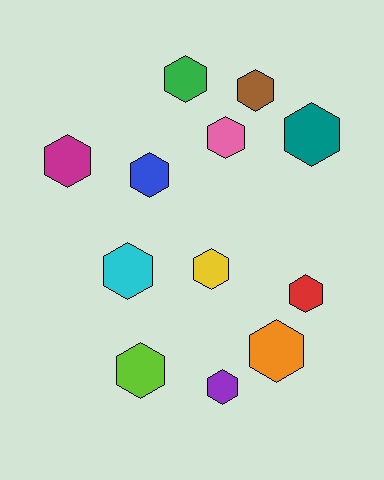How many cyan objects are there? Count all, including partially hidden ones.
There is 1 cyan object.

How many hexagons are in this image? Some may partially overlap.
There are 12 hexagons.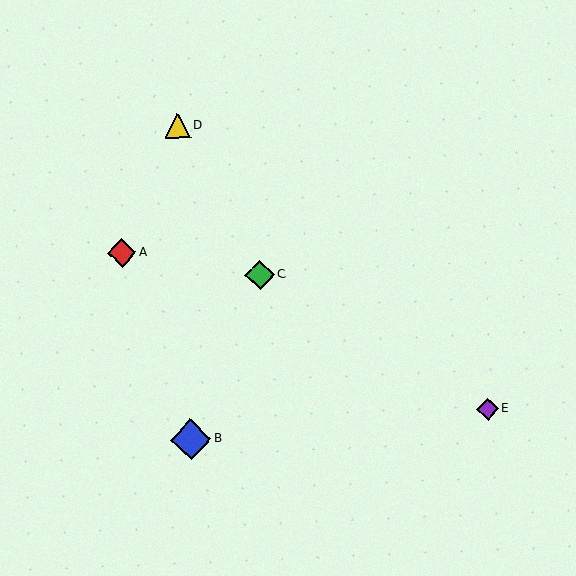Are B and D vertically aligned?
Yes, both are at x≈191.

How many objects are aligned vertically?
2 objects (B, D) are aligned vertically.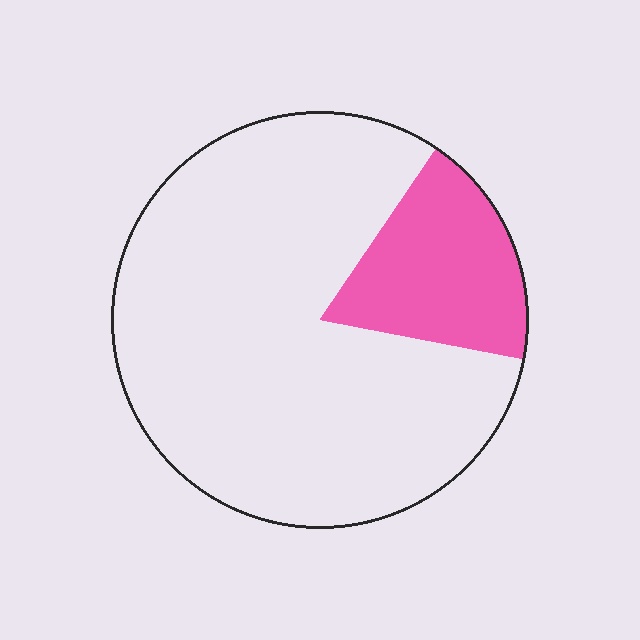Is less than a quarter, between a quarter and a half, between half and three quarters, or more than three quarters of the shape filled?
Less than a quarter.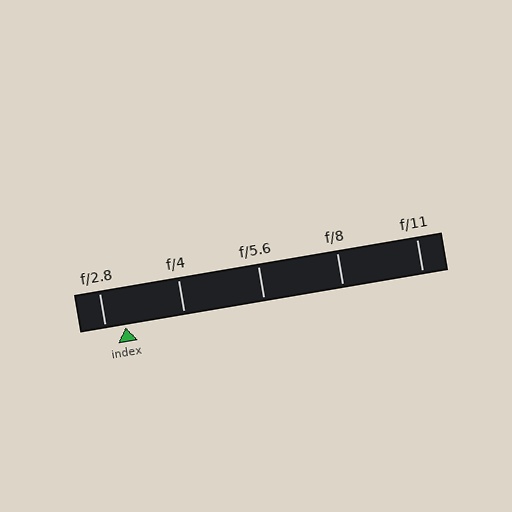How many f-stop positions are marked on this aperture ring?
There are 5 f-stop positions marked.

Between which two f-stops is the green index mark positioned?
The index mark is between f/2.8 and f/4.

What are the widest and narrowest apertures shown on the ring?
The widest aperture shown is f/2.8 and the narrowest is f/11.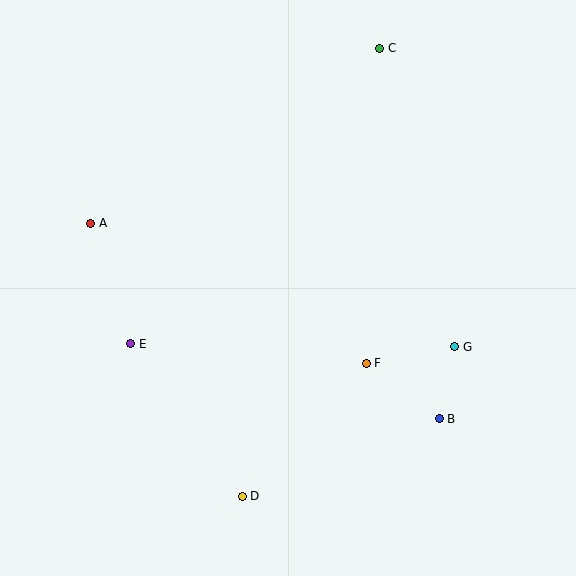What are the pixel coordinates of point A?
Point A is at (91, 223).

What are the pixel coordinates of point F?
Point F is at (366, 363).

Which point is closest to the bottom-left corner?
Point D is closest to the bottom-left corner.